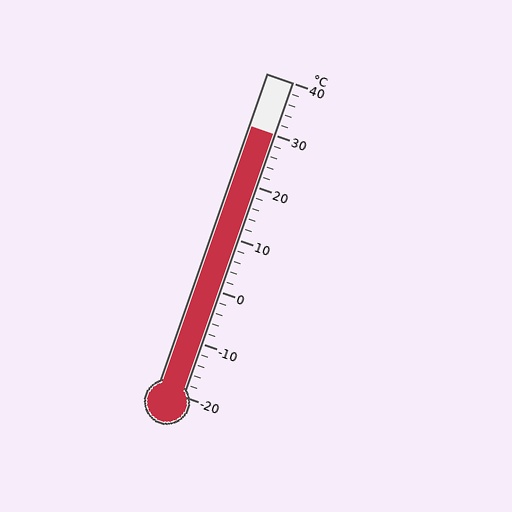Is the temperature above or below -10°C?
The temperature is above -10°C.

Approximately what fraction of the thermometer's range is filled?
The thermometer is filled to approximately 85% of its range.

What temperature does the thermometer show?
The thermometer shows approximately 30°C.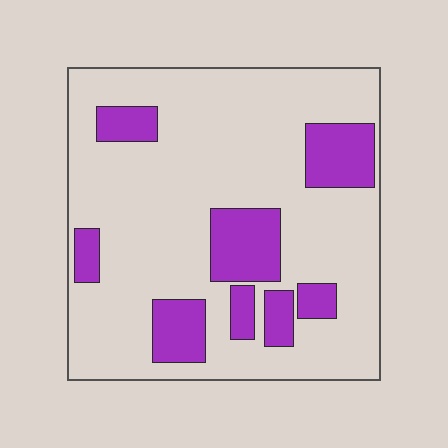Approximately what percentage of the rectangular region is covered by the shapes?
Approximately 20%.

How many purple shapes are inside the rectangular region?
8.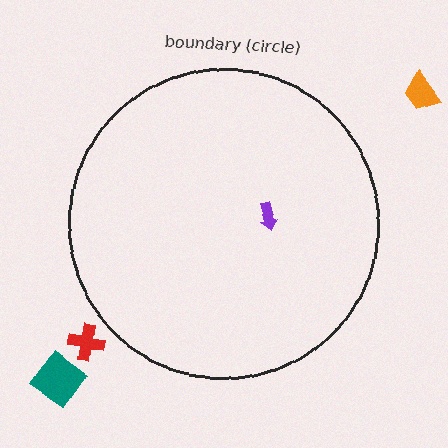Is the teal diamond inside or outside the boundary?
Outside.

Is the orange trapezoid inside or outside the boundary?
Outside.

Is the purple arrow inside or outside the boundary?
Inside.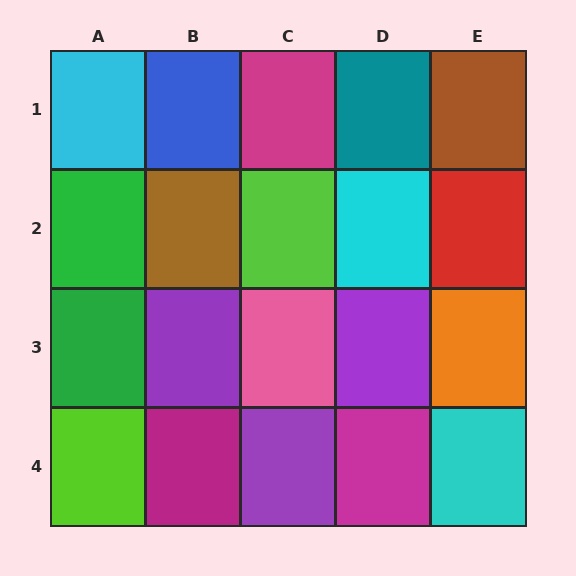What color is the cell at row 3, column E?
Orange.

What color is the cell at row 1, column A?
Cyan.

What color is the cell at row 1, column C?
Magenta.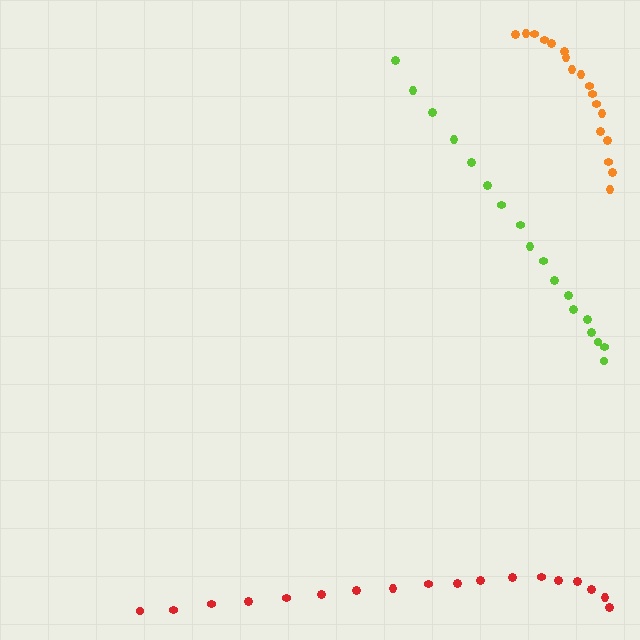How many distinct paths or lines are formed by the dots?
There are 3 distinct paths.